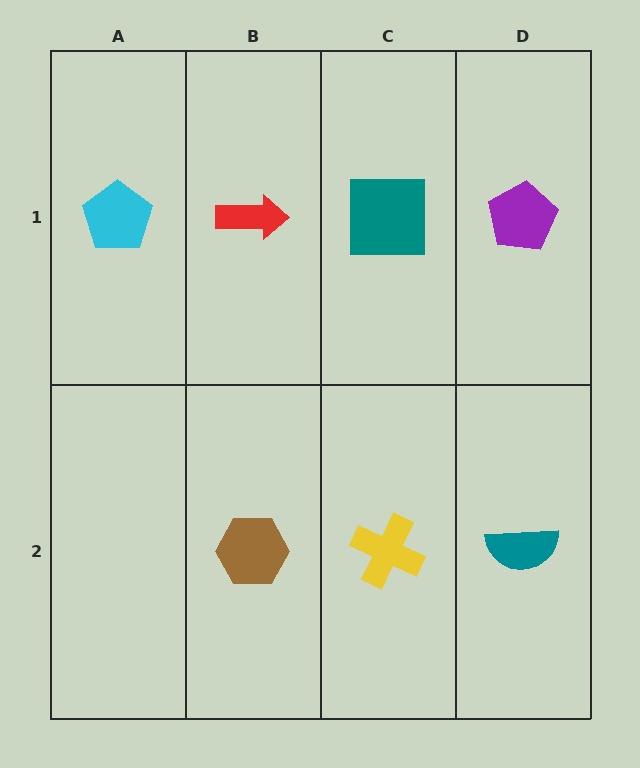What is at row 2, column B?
A brown hexagon.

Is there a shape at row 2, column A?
No, that cell is empty.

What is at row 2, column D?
A teal semicircle.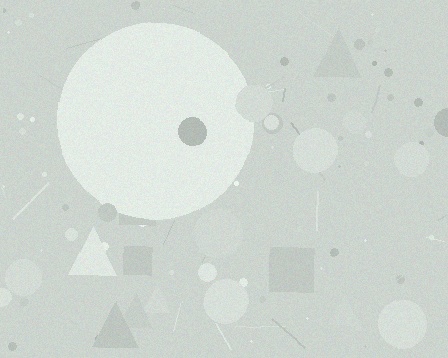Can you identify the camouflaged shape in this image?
The camouflaged shape is a circle.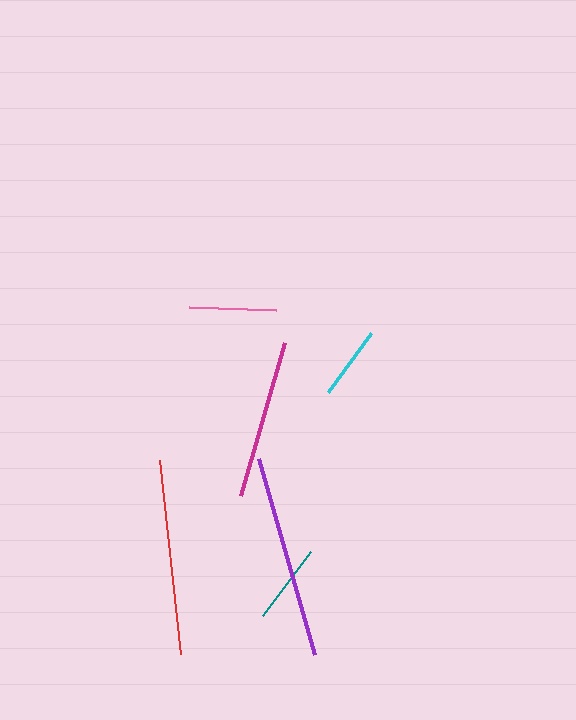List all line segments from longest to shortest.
From longest to shortest: purple, red, magenta, pink, teal, cyan.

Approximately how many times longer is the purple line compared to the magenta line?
The purple line is approximately 1.3 times the length of the magenta line.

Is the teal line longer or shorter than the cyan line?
The teal line is longer than the cyan line.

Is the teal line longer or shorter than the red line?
The red line is longer than the teal line.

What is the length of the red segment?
The red segment is approximately 195 pixels long.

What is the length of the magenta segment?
The magenta segment is approximately 159 pixels long.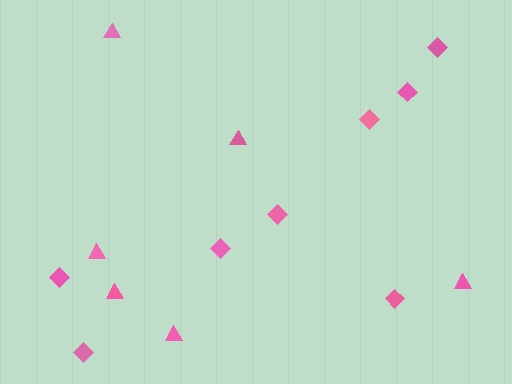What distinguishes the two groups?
There are 2 groups: one group of triangles (6) and one group of diamonds (8).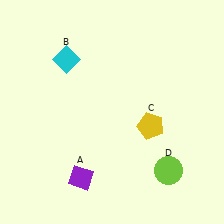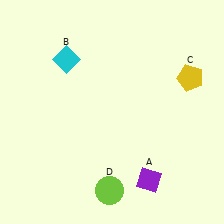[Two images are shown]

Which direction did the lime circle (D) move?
The lime circle (D) moved left.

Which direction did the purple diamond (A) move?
The purple diamond (A) moved right.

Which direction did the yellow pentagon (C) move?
The yellow pentagon (C) moved up.